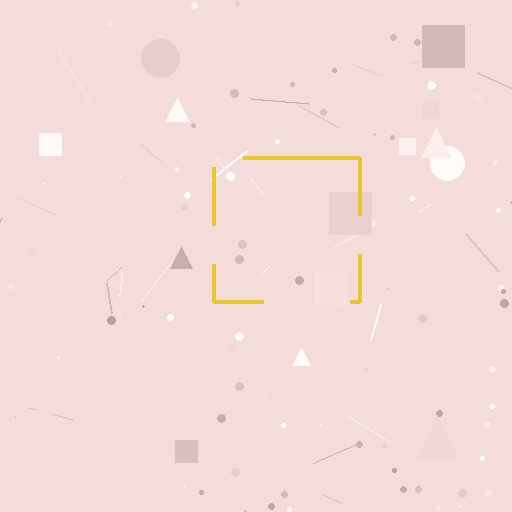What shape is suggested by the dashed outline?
The dashed outline suggests a square.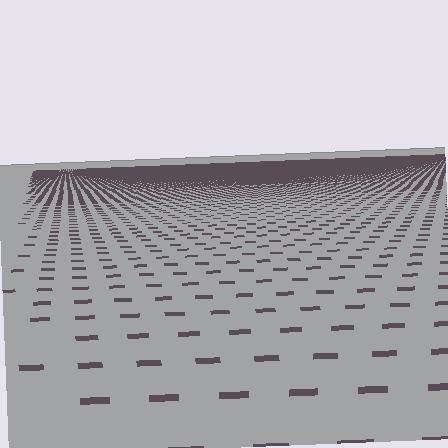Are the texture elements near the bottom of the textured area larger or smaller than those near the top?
Larger. Near the bottom, elements are closer to the viewer and appear at a bigger on-screen size.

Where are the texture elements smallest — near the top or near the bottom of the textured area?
Near the top.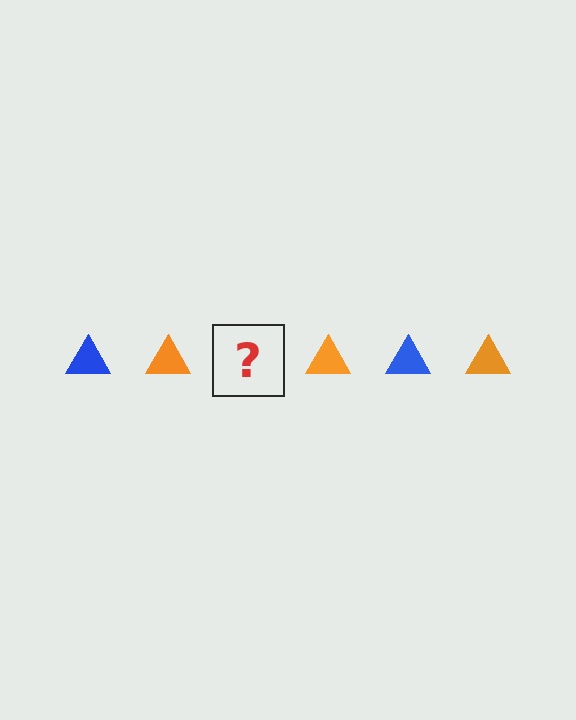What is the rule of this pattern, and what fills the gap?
The rule is that the pattern cycles through blue, orange triangles. The gap should be filled with a blue triangle.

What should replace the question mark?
The question mark should be replaced with a blue triangle.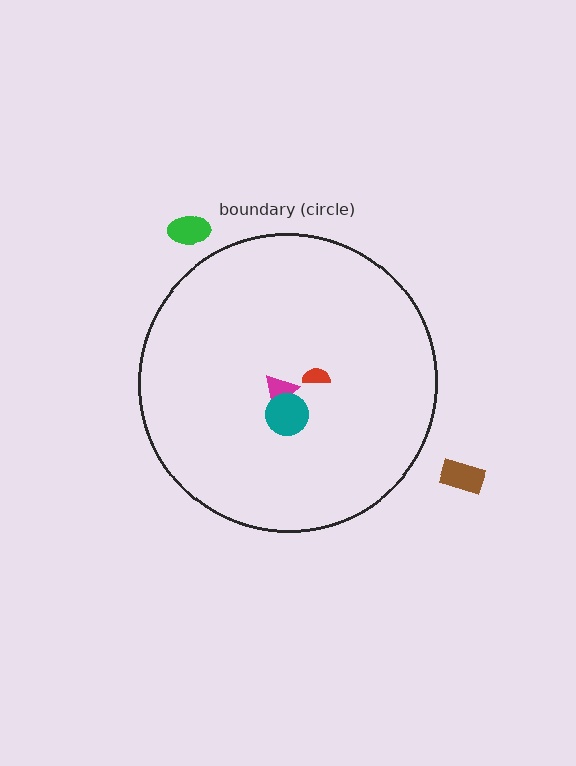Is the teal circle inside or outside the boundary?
Inside.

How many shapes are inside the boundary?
3 inside, 2 outside.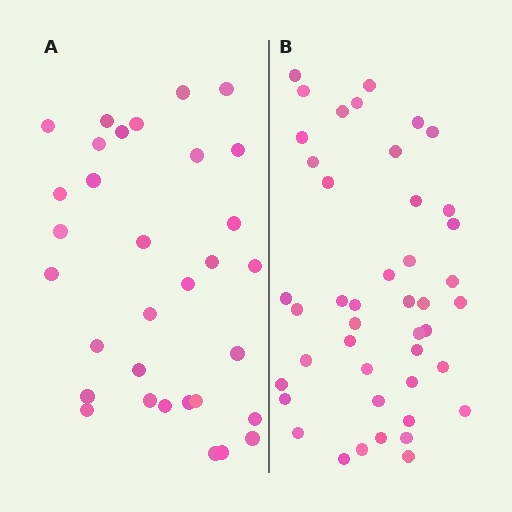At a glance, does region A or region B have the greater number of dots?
Region B (the right region) has more dots.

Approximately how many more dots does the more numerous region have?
Region B has roughly 12 or so more dots than region A.